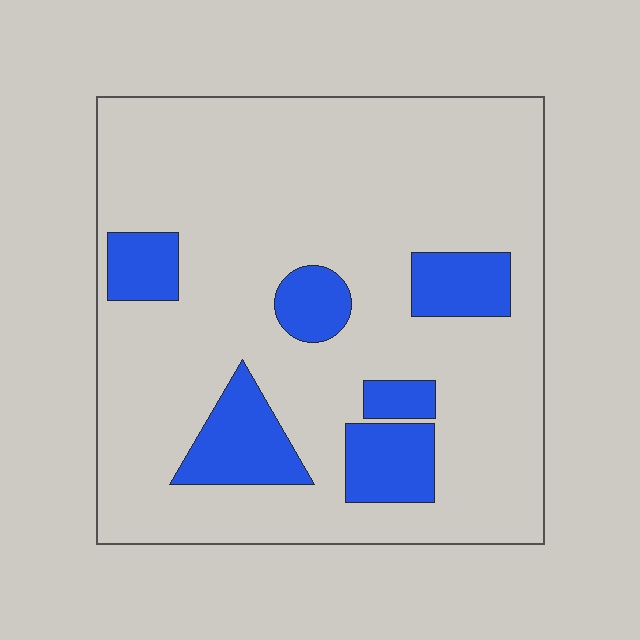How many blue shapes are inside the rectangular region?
6.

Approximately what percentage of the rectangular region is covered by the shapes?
Approximately 20%.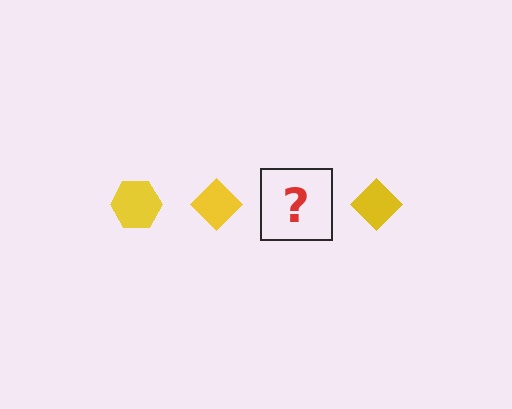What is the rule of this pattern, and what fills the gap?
The rule is that the pattern cycles through hexagon, diamond shapes in yellow. The gap should be filled with a yellow hexagon.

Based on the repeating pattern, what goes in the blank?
The blank should be a yellow hexagon.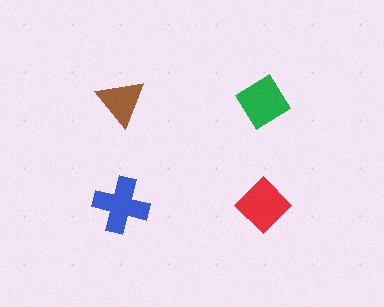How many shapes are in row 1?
2 shapes.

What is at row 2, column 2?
A red diamond.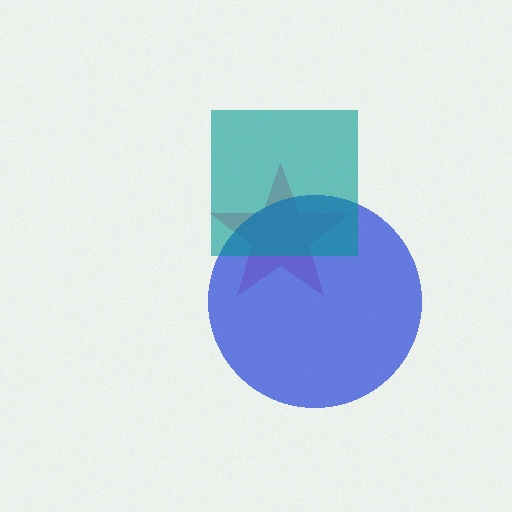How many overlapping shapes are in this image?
There are 3 overlapping shapes in the image.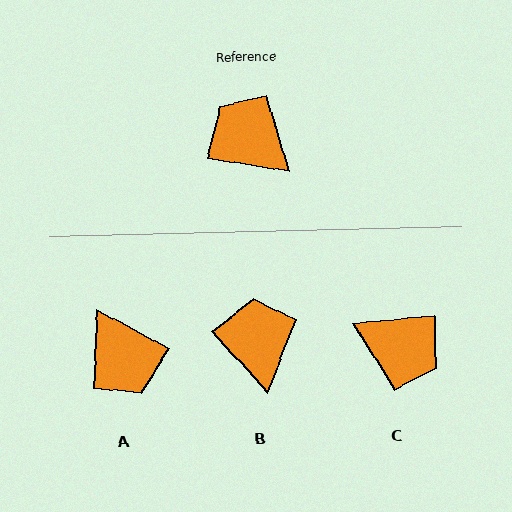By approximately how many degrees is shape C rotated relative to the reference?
Approximately 165 degrees clockwise.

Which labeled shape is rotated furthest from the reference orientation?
C, about 165 degrees away.